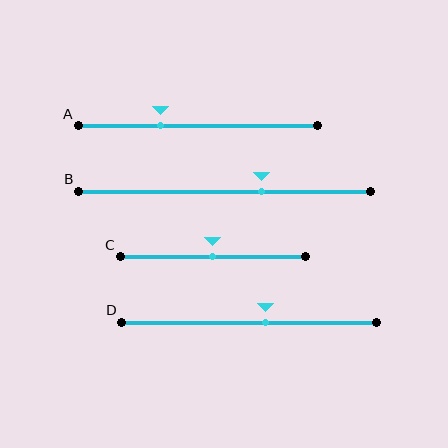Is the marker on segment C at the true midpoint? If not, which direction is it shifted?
Yes, the marker on segment C is at the true midpoint.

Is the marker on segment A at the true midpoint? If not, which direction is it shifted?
No, the marker on segment A is shifted to the left by about 15% of the segment length.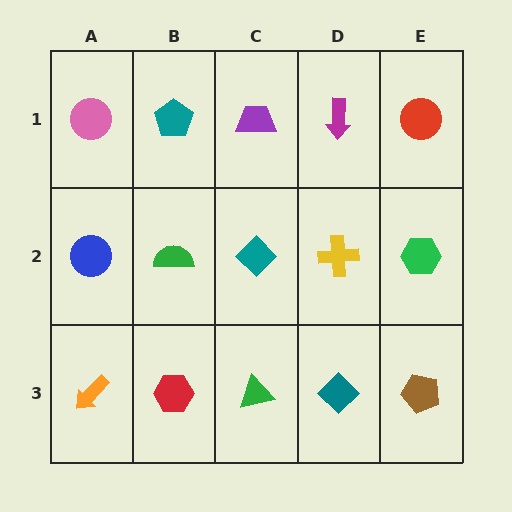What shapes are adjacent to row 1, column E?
A green hexagon (row 2, column E), a magenta arrow (row 1, column D).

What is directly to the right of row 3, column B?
A green triangle.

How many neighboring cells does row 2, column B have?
4.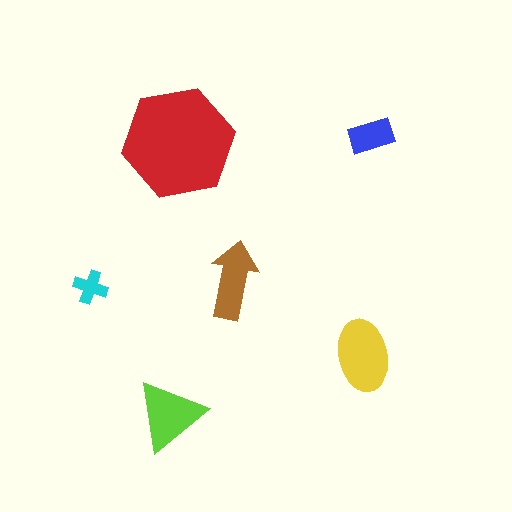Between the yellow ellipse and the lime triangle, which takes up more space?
The yellow ellipse.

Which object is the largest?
The red hexagon.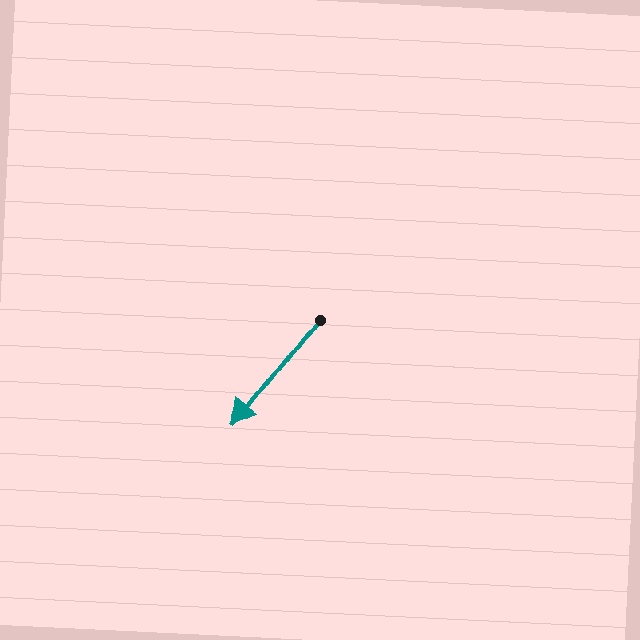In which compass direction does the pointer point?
Southwest.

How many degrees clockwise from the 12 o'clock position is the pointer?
Approximately 218 degrees.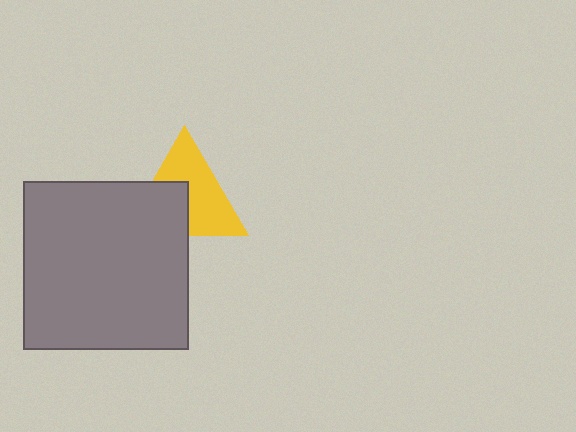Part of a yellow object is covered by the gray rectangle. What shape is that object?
It is a triangle.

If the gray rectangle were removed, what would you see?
You would see the complete yellow triangle.